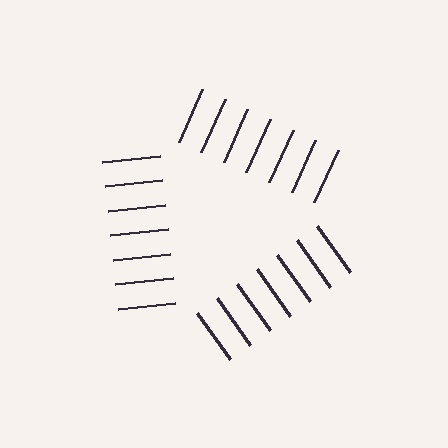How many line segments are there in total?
21 — 7 along each of the 3 edges.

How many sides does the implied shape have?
3 sides — the line-ends trace a triangle.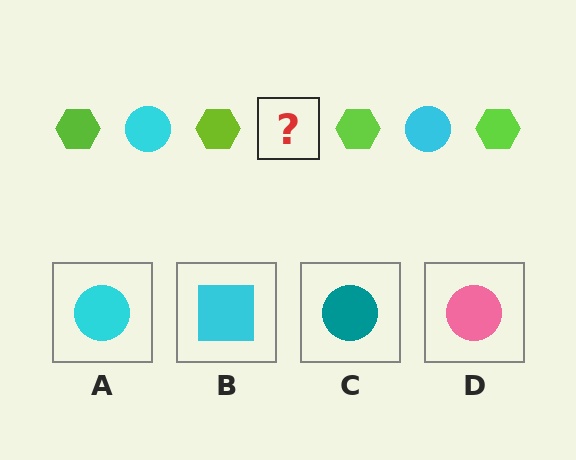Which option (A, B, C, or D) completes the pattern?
A.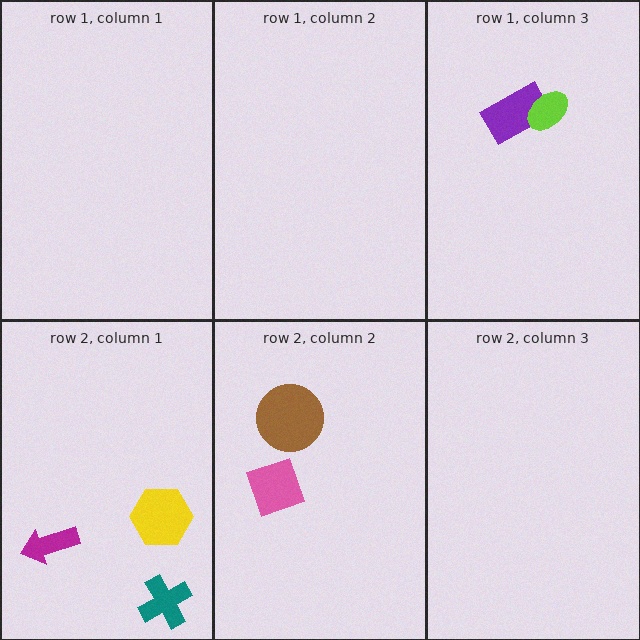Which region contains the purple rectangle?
The row 1, column 3 region.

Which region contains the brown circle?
The row 2, column 2 region.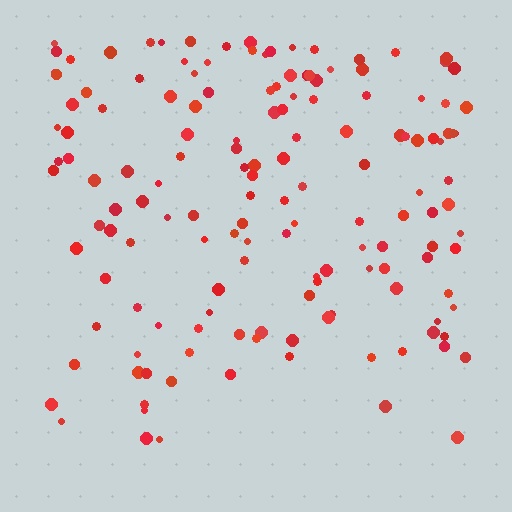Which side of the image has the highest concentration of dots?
The top.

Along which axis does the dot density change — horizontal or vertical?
Vertical.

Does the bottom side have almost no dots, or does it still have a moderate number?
Still a moderate number, just noticeably fewer than the top.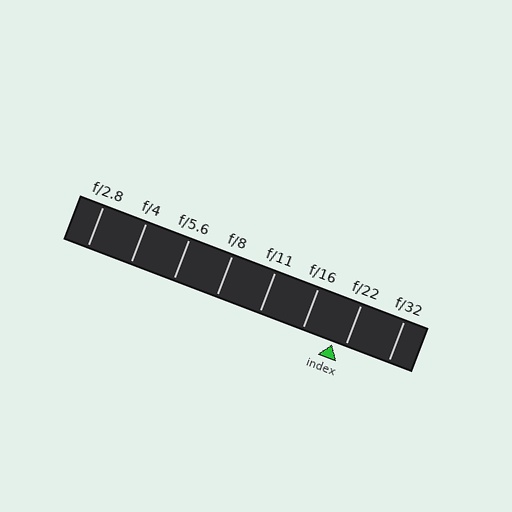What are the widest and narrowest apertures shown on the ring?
The widest aperture shown is f/2.8 and the narrowest is f/32.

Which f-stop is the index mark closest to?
The index mark is closest to f/22.